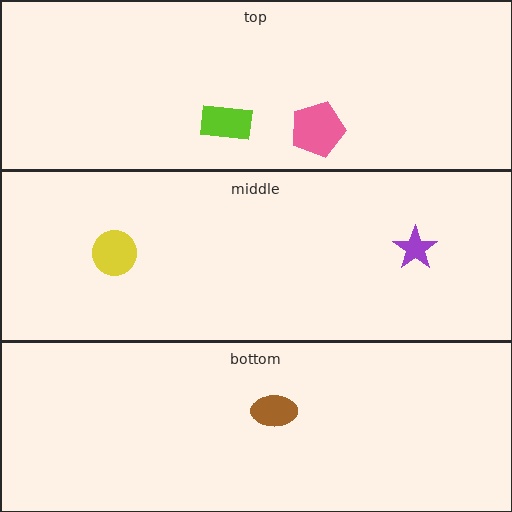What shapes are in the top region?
The pink pentagon, the lime rectangle.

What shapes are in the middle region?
The yellow circle, the purple star.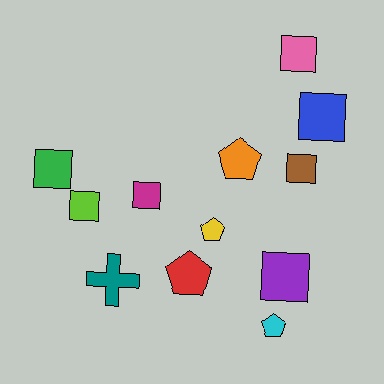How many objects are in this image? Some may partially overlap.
There are 12 objects.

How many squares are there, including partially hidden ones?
There are 7 squares.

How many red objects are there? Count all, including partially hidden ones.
There is 1 red object.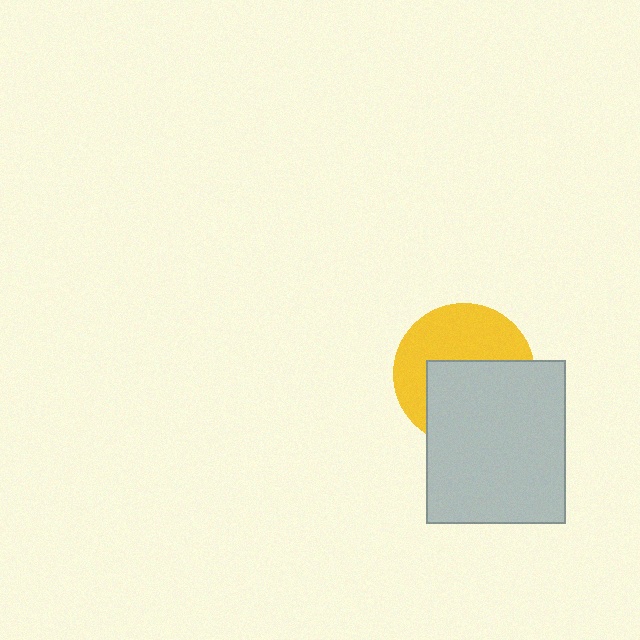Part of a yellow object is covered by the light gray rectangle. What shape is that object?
It is a circle.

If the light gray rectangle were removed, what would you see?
You would see the complete yellow circle.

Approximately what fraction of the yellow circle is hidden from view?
Roughly 51% of the yellow circle is hidden behind the light gray rectangle.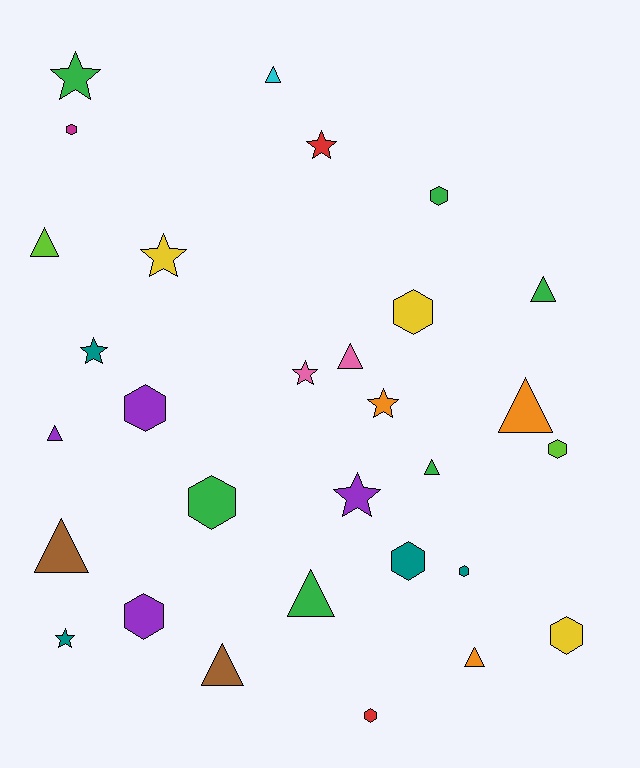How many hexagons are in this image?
There are 11 hexagons.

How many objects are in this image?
There are 30 objects.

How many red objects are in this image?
There are 2 red objects.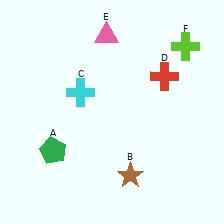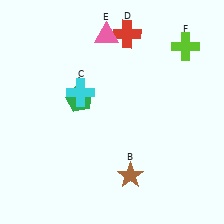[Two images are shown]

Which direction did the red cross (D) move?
The red cross (D) moved up.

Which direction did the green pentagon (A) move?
The green pentagon (A) moved up.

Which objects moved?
The objects that moved are: the green pentagon (A), the red cross (D).